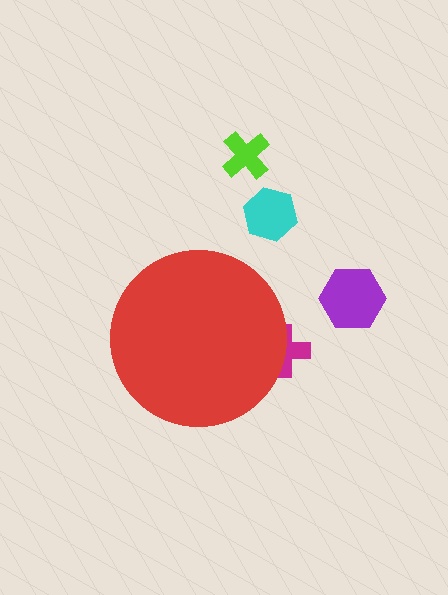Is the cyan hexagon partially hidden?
No, the cyan hexagon is fully visible.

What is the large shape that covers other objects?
A red circle.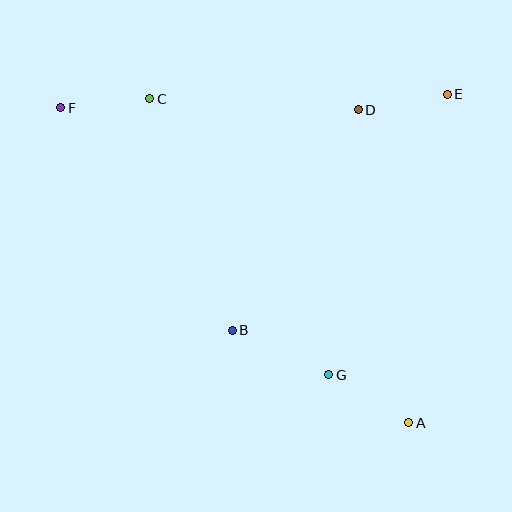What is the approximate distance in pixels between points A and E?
The distance between A and E is approximately 331 pixels.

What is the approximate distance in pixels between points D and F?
The distance between D and F is approximately 298 pixels.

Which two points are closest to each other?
Points C and F are closest to each other.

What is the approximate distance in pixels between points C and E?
The distance between C and E is approximately 298 pixels.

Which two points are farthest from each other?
Points A and F are farthest from each other.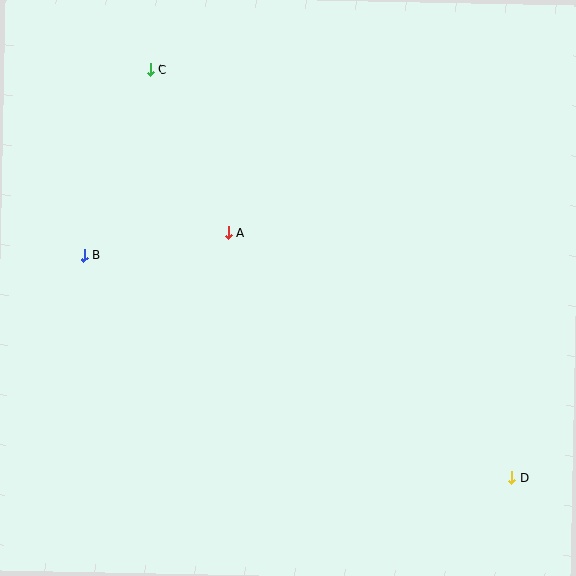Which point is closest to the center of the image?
Point A at (228, 233) is closest to the center.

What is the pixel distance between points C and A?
The distance between C and A is 181 pixels.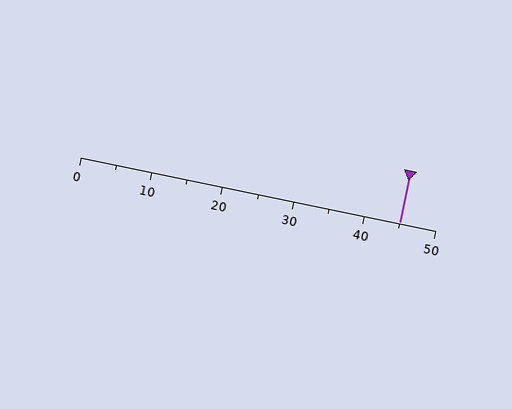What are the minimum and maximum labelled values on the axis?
The axis runs from 0 to 50.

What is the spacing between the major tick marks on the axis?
The major ticks are spaced 10 apart.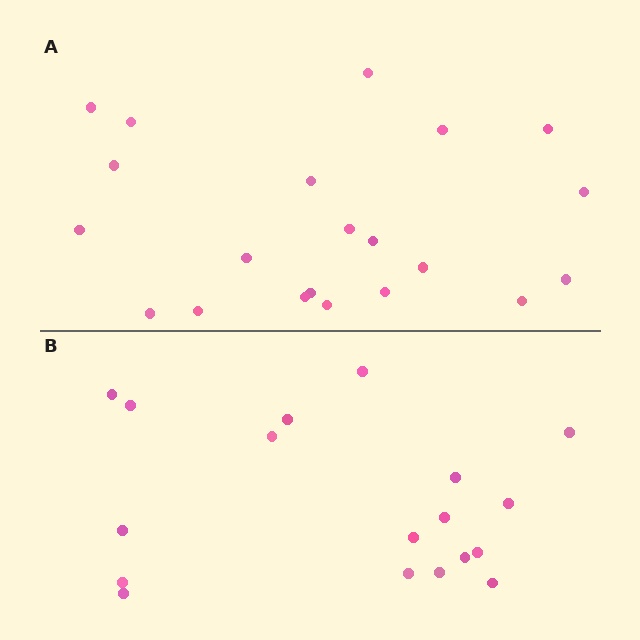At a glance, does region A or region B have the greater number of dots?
Region A (the top region) has more dots.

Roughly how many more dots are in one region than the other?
Region A has just a few more — roughly 2 or 3 more dots than region B.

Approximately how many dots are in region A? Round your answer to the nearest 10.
About 20 dots. (The exact count is 21, which rounds to 20.)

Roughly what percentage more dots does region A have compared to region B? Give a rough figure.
About 15% more.